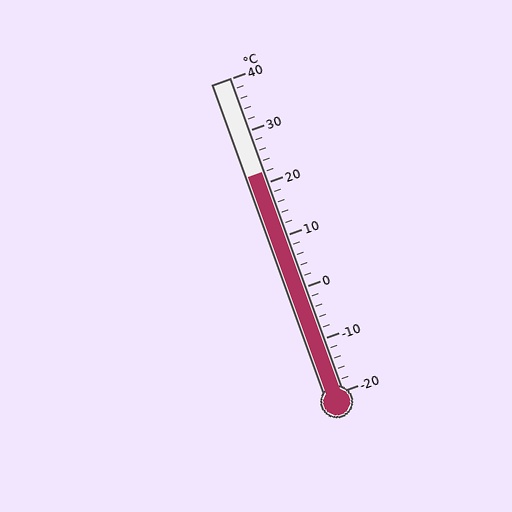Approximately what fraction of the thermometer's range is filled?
The thermometer is filled to approximately 70% of its range.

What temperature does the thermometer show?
The thermometer shows approximately 22°C.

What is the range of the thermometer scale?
The thermometer scale ranges from -20°C to 40°C.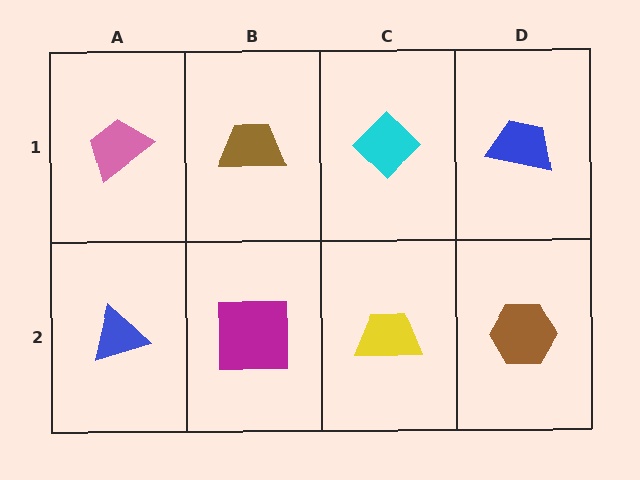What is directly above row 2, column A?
A pink trapezoid.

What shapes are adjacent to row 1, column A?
A blue triangle (row 2, column A), a brown trapezoid (row 1, column B).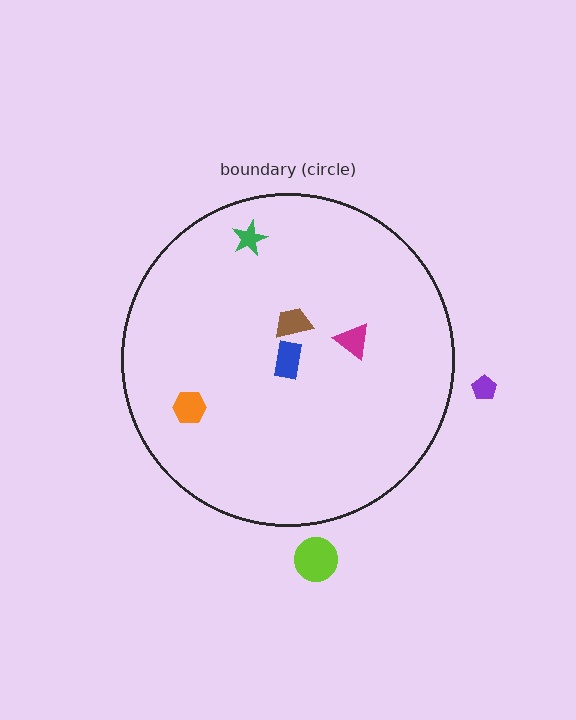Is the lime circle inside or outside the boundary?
Outside.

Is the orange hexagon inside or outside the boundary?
Inside.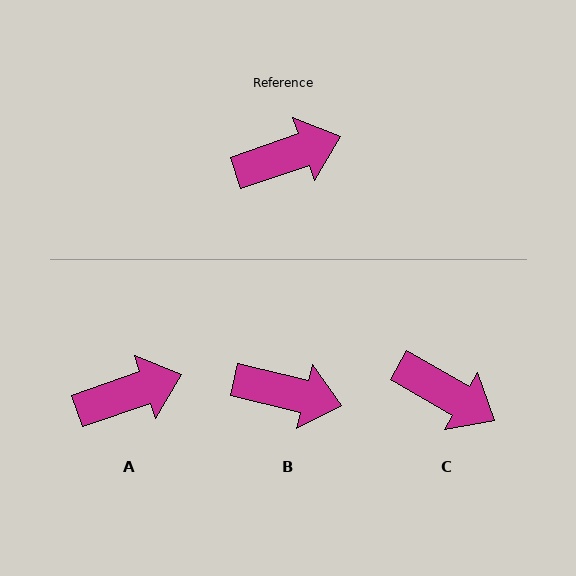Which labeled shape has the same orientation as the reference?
A.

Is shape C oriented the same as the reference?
No, it is off by about 49 degrees.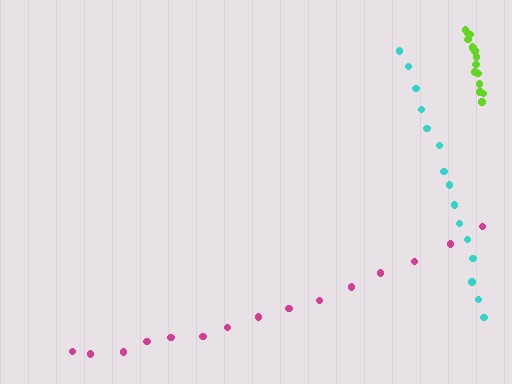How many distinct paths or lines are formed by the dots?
There are 3 distinct paths.